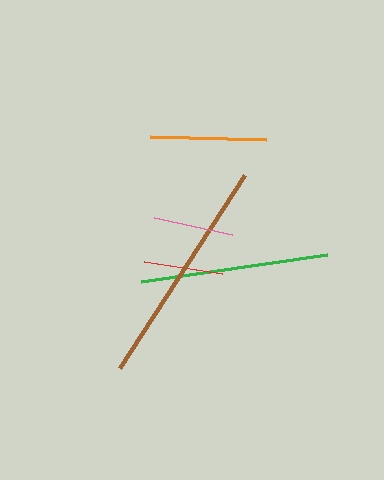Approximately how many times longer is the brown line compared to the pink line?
The brown line is approximately 2.9 times the length of the pink line.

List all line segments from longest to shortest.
From longest to shortest: brown, green, orange, pink, red.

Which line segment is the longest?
The brown line is the longest at approximately 230 pixels.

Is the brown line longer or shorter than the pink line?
The brown line is longer than the pink line.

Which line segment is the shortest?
The red line is the shortest at approximately 79 pixels.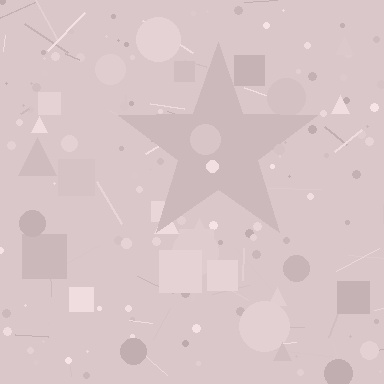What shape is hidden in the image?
A star is hidden in the image.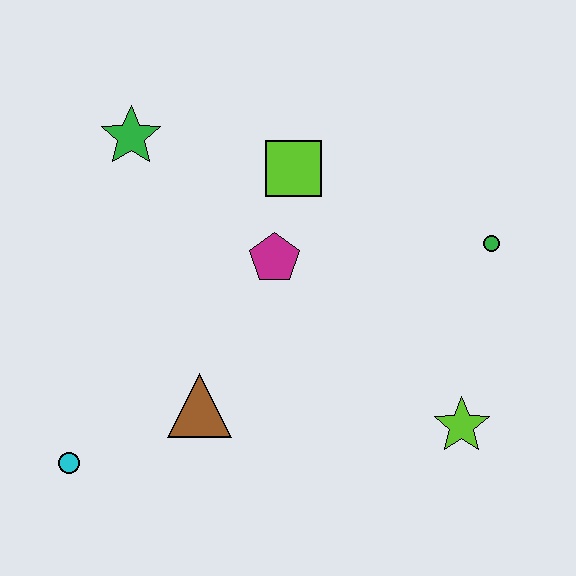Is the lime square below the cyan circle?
No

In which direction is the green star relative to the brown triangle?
The green star is above the brown triangle.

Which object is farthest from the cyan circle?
The green circle is farthest from the cyan circle.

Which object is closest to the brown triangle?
The cyan circle is closest to the brown triangle.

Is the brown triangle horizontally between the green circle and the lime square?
No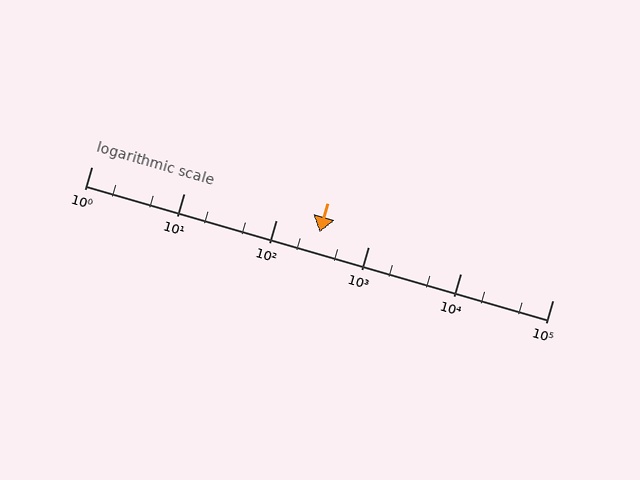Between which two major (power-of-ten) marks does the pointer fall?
The pointer is between 100 and 1000.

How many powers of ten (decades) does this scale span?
The scale spans 5 decades, from 1 to 100000.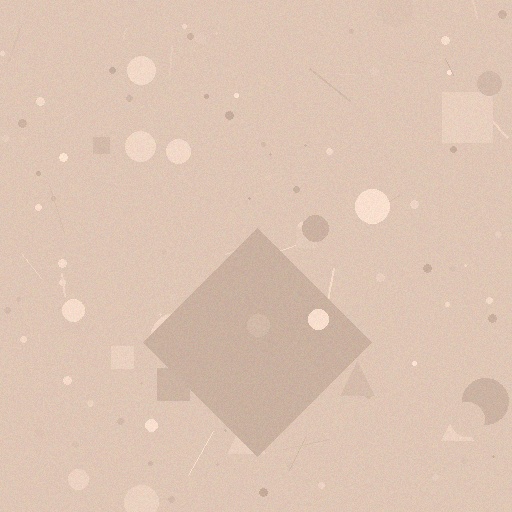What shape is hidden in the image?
A diamond is hidden in the image.